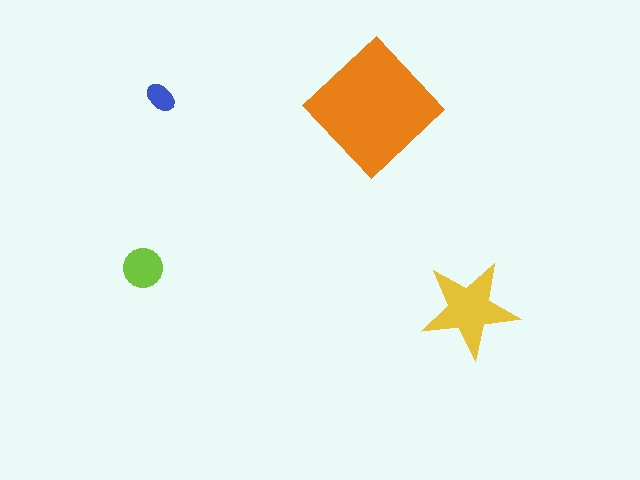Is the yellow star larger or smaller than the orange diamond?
Smaller.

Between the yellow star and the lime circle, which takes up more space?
The yellow star.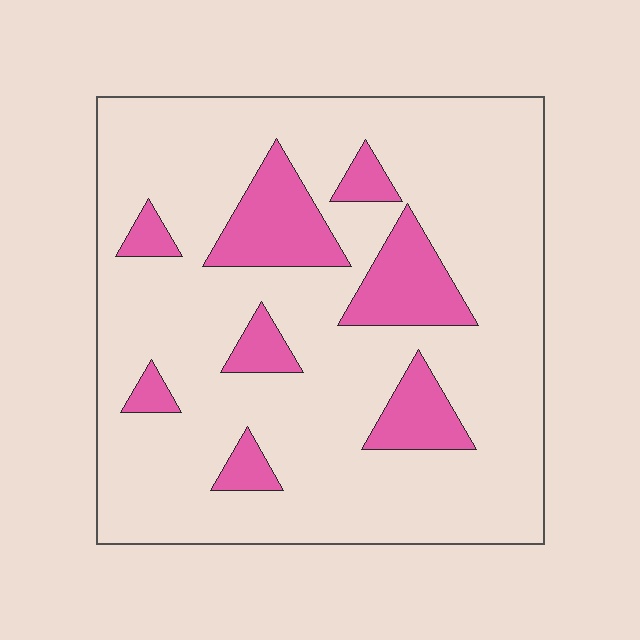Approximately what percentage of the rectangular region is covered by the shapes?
Approximately 20%.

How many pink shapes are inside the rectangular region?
8.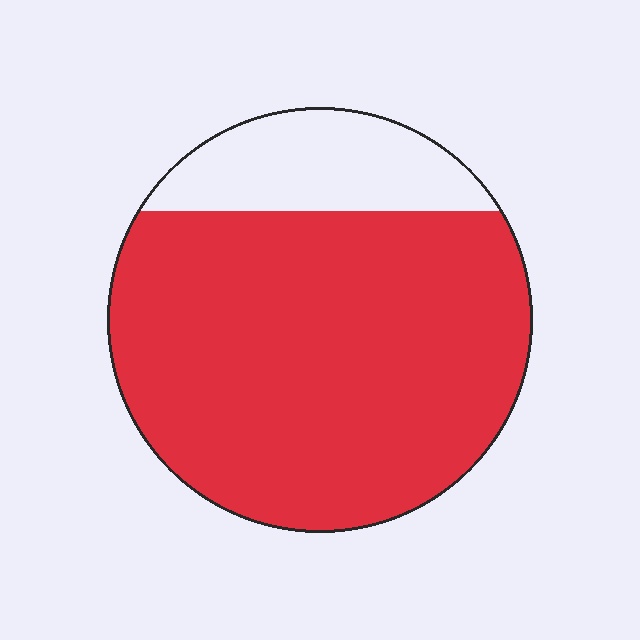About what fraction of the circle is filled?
About four fifths (4/5).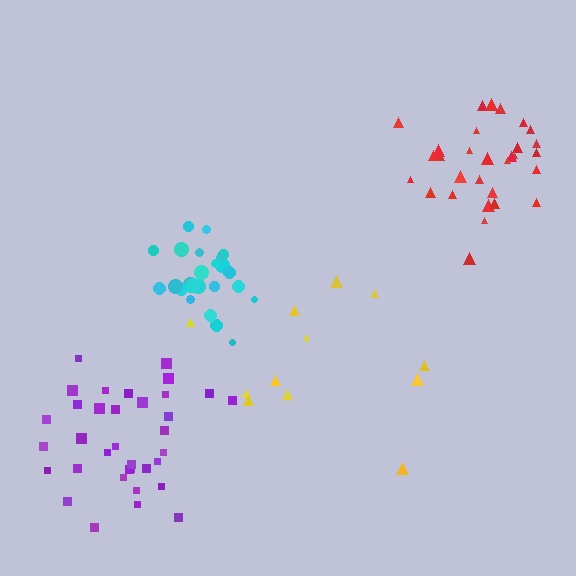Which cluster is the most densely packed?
Cyan.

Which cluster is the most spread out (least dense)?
Yellow.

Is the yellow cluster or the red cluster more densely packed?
Red.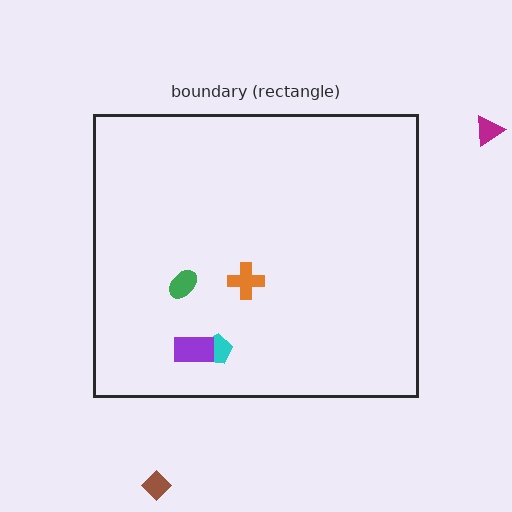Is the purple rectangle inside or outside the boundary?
Inside.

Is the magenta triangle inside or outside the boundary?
Outside.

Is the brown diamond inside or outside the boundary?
Outside.